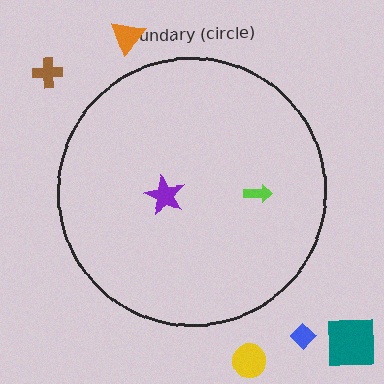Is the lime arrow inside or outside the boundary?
Inside.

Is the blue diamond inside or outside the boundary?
Outside.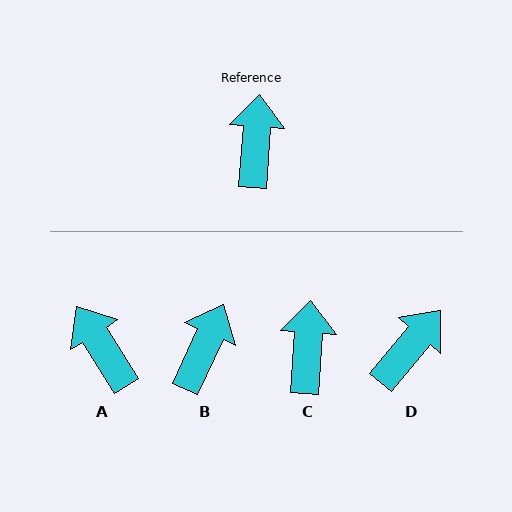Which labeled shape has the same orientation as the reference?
C.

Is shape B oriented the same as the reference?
No, it is off by about 20 degrees.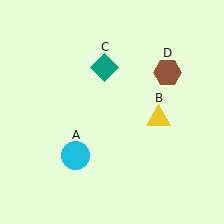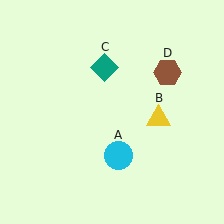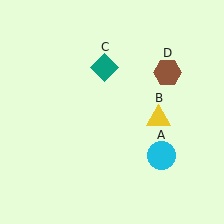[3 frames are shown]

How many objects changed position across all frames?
1 object changed position: cyan circle (object A).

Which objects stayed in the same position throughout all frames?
Yellow triangle (object B) and teal diamond (object C) and brown hexagon (object D) remained stationary.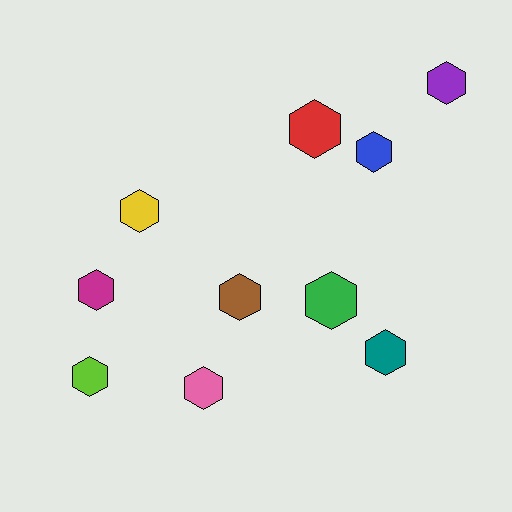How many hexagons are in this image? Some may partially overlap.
There are 10 hexagons.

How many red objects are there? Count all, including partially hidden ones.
There is 1 red object.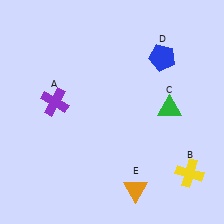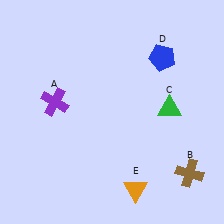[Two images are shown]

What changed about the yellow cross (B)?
In Image 1, B is yellow. In Image 2, it changed to brown.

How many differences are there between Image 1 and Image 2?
There is 1 difference between the two images.